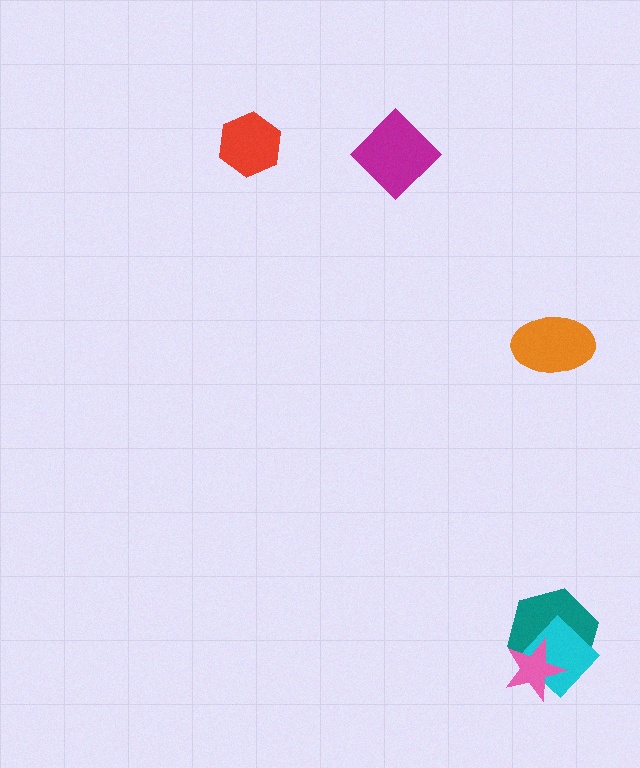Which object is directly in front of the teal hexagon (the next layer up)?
The cyan diamond is directly in front of the teal hexagon.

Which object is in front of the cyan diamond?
The pink star is in front of the cyan diamond.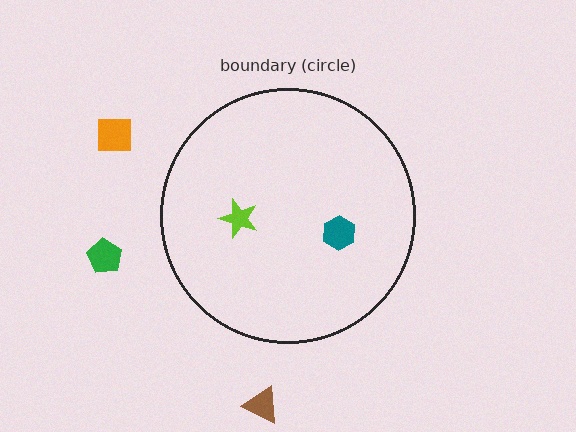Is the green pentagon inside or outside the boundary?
Outside.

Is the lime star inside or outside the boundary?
Inside.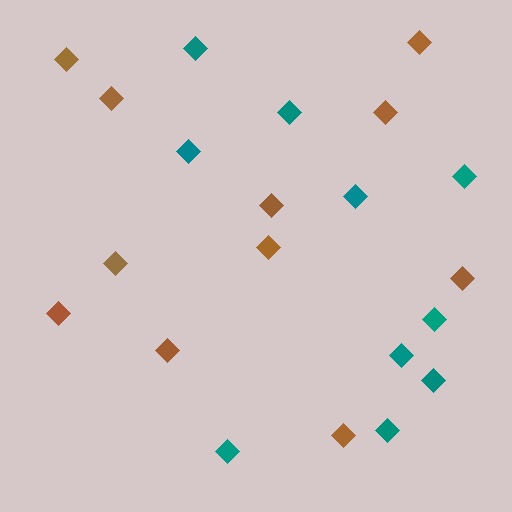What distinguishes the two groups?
There are 2 groups: one group of brown diamonds (11) and one group of teal diamonds (10).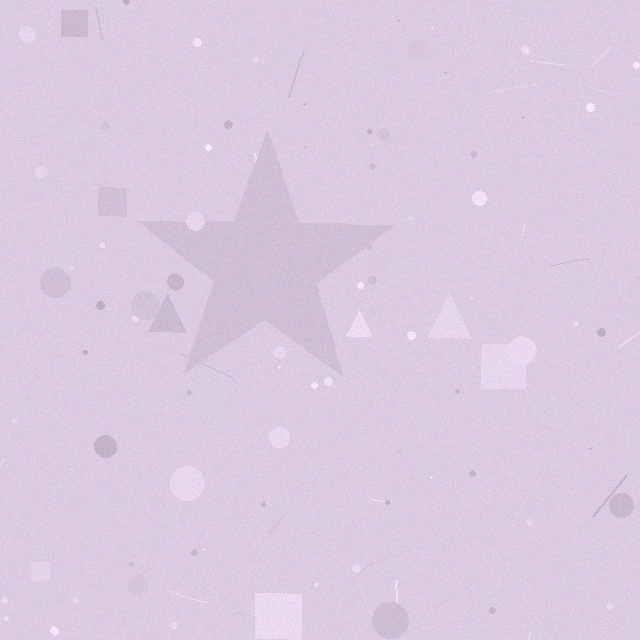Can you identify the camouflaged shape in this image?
The camouflaged shape is a star.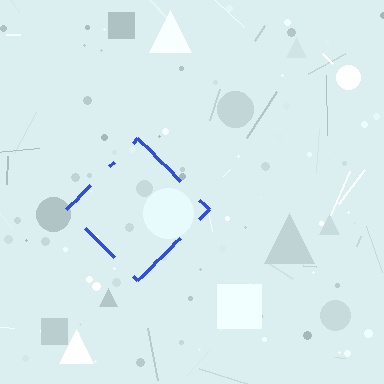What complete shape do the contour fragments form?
The contour fragments form a diamond.